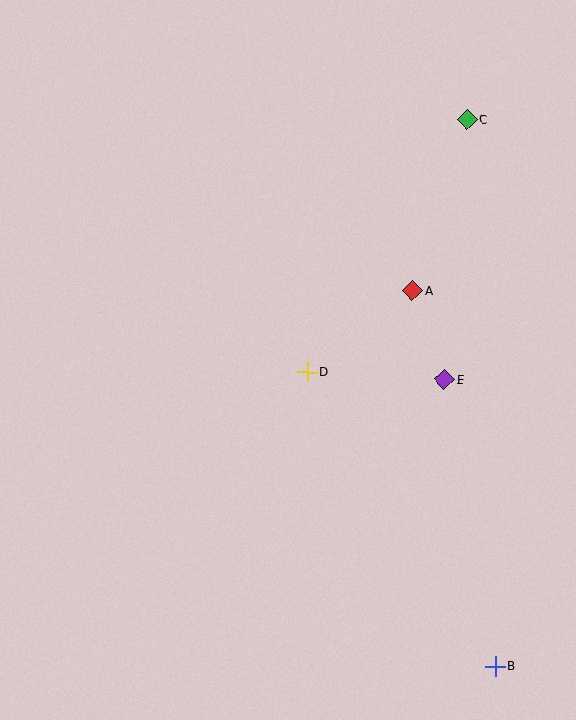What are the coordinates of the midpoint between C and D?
The midpoint between C and D is at (387, 246).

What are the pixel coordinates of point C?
Point C is at (467, 120).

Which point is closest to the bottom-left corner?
Point D is closest to the bottom-left corner.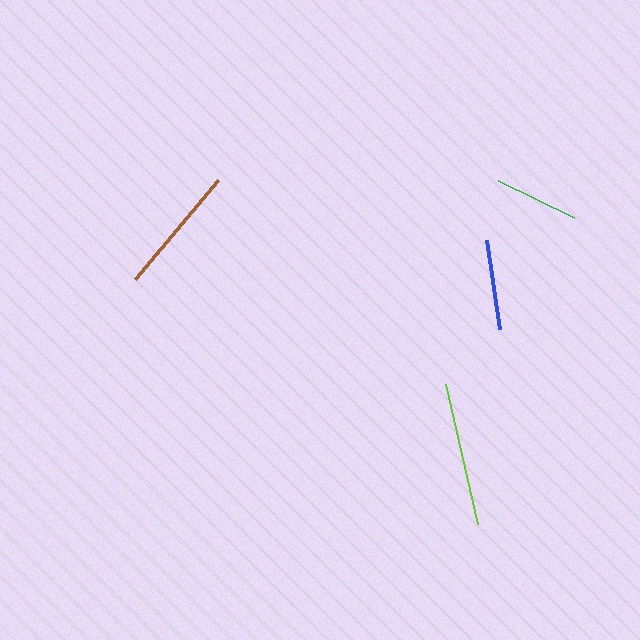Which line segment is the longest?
The lime line is the longest at approximately 144 pixels.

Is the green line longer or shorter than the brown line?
The brown line is longer than the green line.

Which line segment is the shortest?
The green line is the shortest at approximately 84 pixels.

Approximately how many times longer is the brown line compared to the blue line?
The brown line is approximately 1.4 times the length of the blue line.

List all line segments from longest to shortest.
From longest to shortest: lime, brown, blue, green.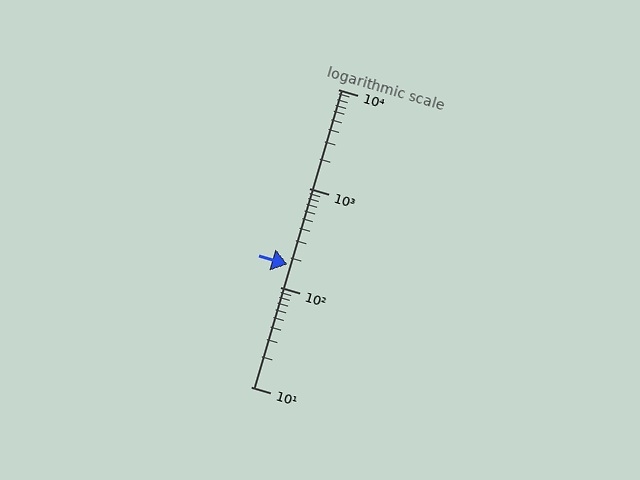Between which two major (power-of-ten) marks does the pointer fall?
The pointer is between 100 and 1000.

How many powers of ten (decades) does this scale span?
The scale spans 3 decades, from 10 to 10000.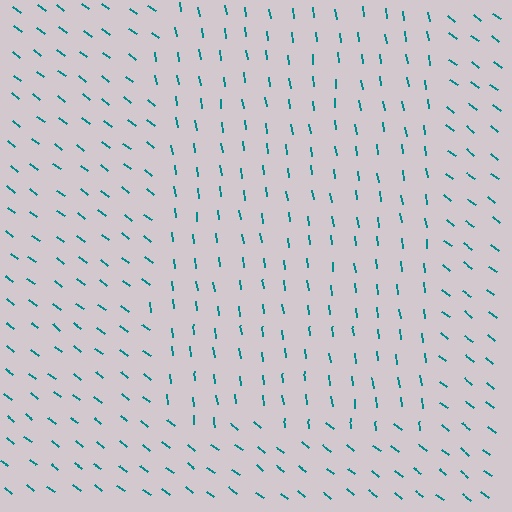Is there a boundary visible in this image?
Yes, there is a texture boundary formed by a change in line orientation.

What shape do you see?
I see a rectangle.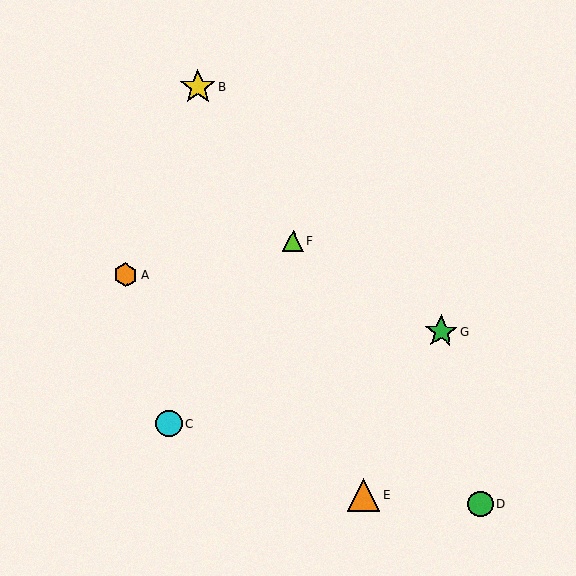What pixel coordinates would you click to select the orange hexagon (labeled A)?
Click at (126, 275) to select the orange hexagon A.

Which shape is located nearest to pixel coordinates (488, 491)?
The green circle (labeled D) at (480, 504) is nearest to that location.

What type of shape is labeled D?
Shape D is a green circle.